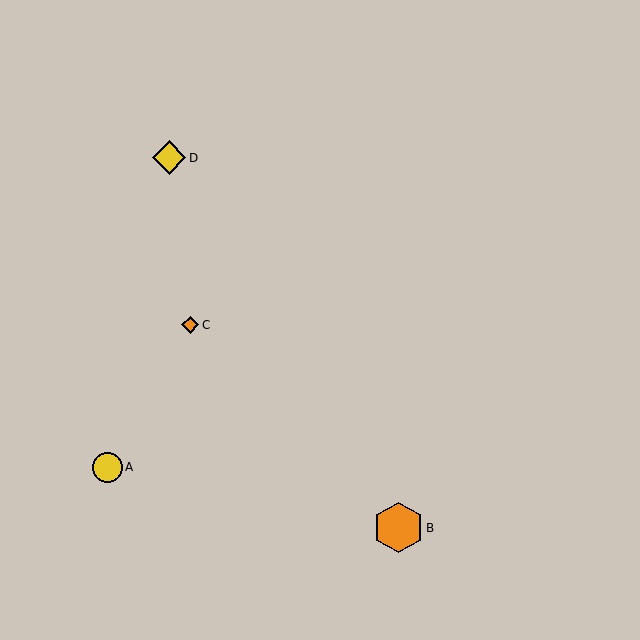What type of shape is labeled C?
Shape C is an orange diamond.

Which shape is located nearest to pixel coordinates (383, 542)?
The orange hexagon (labeled B) at (398, 528) is nearest to that location.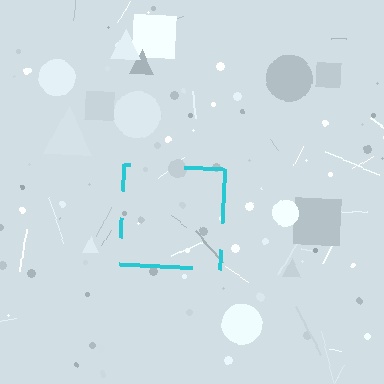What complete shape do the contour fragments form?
The contour fragments form a square.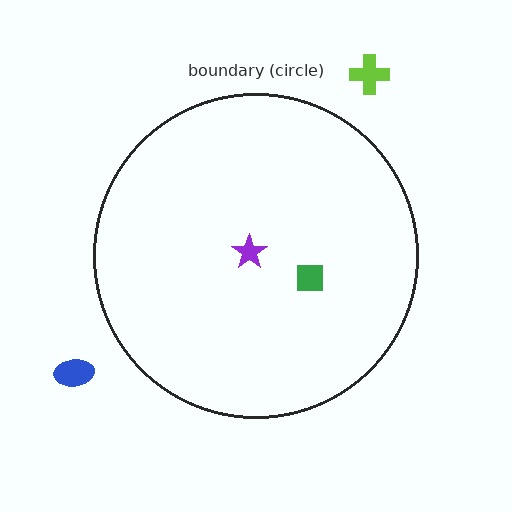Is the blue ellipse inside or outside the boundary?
Outside.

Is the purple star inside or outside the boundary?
Inside.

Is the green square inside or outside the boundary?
Inside.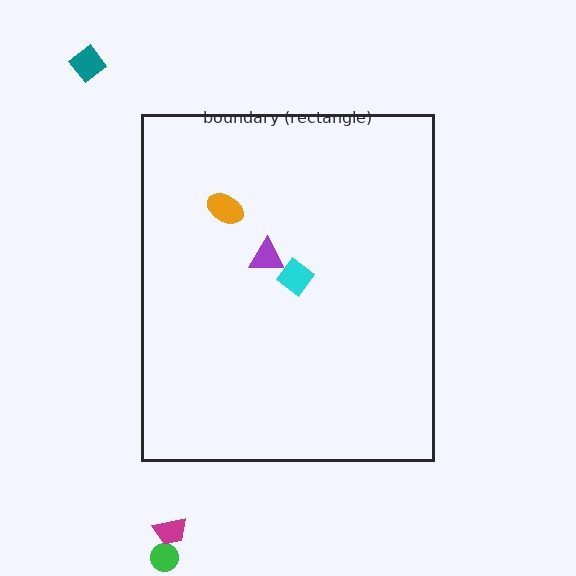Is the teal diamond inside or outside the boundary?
Outside.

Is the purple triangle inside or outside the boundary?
Inside.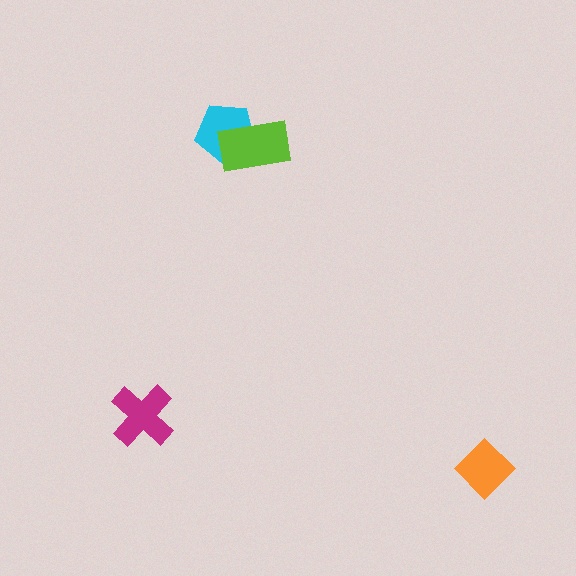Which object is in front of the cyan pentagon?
The lime rectangle is in front of the cyan pentagon.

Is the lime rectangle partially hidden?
No, no other shape covers it.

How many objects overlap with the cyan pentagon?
1 object overlaps with the cyan pentagon.